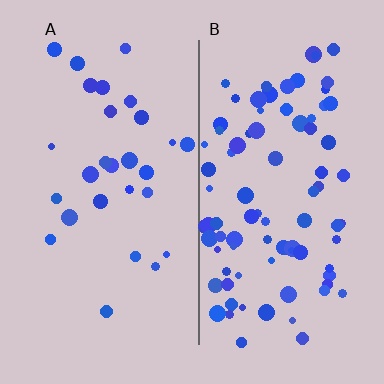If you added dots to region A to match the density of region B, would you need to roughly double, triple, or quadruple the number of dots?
Approximately triple.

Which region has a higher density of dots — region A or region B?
B (the right).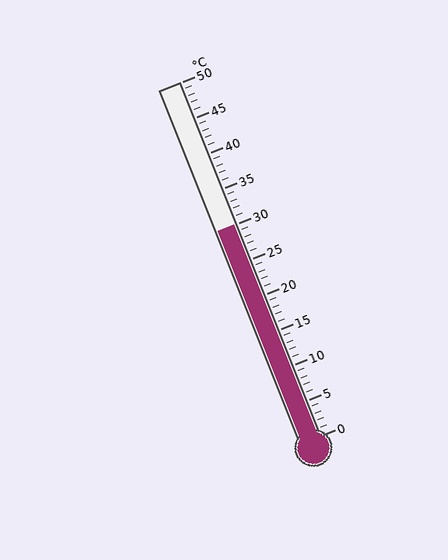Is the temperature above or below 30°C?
The temperature is at 30°C.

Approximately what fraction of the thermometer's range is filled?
The thermometer is filled to approximately 60% of its range.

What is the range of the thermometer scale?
The thermometer scale ranges from 0°C to 50°C.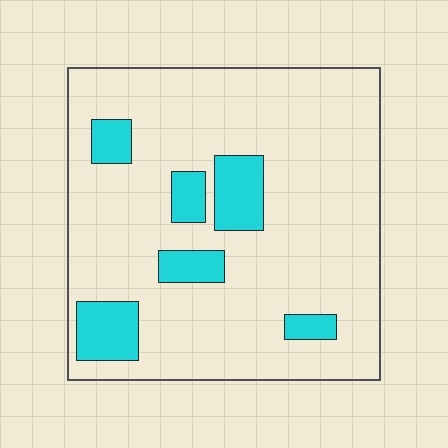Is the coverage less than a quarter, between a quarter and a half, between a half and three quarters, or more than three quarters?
Less than a quarter.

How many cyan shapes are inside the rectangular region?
6.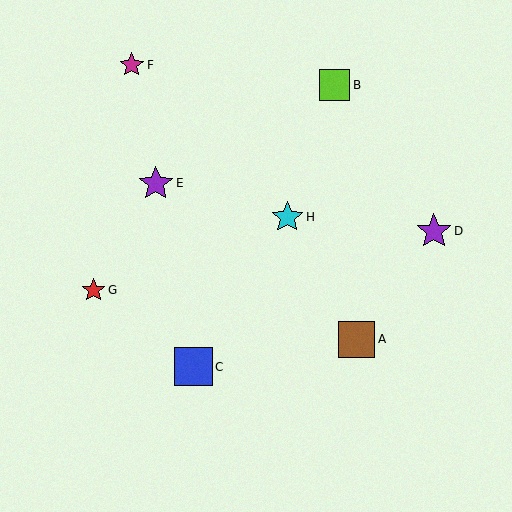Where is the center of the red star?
The center of the red star is at (94, 290).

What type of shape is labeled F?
Shape F is a magenta star.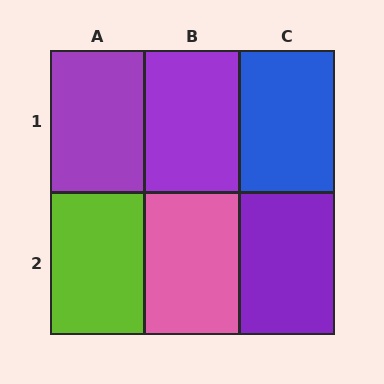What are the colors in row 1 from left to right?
Purple, purple, blue.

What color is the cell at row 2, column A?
Lime.